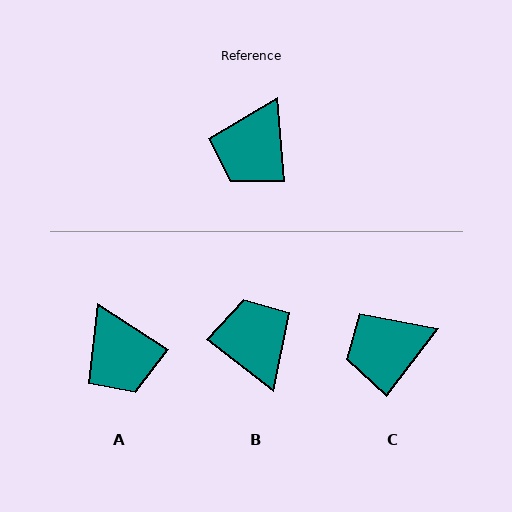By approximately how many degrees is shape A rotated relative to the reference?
Approximately 53 degrees counter-clockwise.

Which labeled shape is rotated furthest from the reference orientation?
B, about 132 degrees away.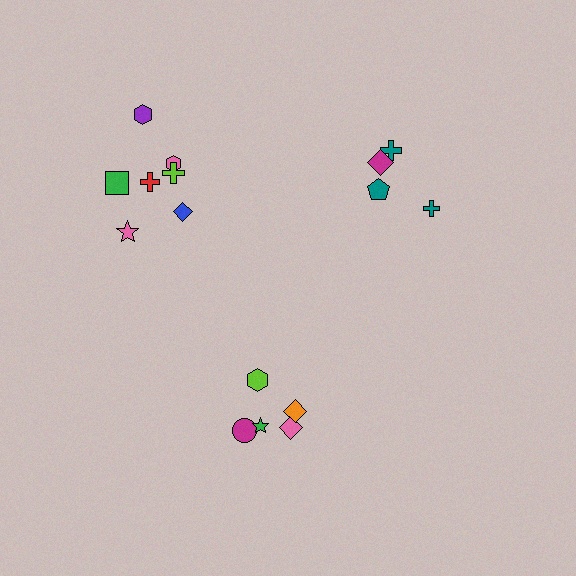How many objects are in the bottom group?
There are 5 objects.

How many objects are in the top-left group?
There are 7 objects.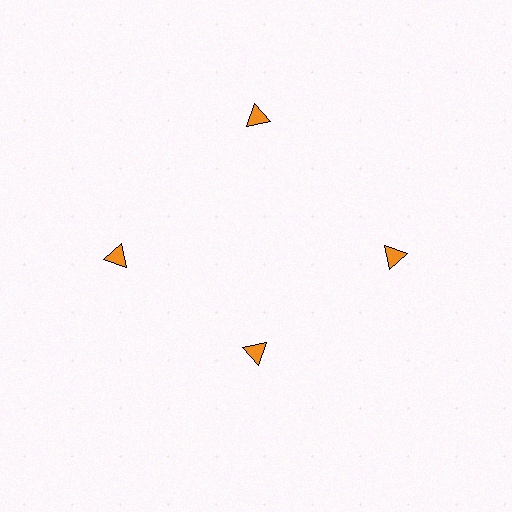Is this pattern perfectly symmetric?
No. The 4 orange triangles are arranged in a ring, but one element near the 6 o'clock position is pulled inward toward the center, breaking the 4-fold rotational symmetry.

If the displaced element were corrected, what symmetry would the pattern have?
It would have 4-fold rotational symmetry — the pattern would map onto itself every 90 degrees.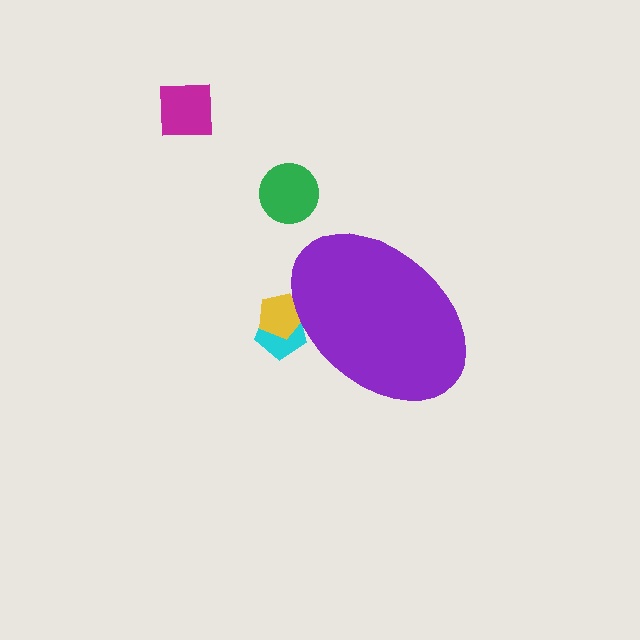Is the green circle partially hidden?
No, the green circle is fully visible.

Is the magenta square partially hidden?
No, the magenta square is fully visible.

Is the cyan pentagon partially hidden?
Yes, the cyan pentagon is partially hidden behind the purple ellipse.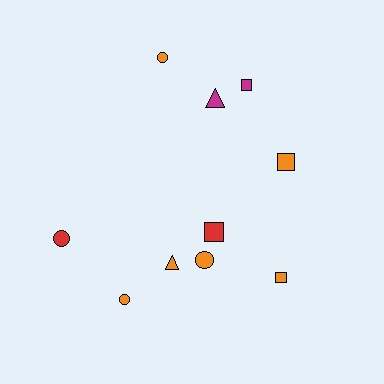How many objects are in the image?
There are 10 objects.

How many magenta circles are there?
There are no magenta circles.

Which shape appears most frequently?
Square, with 4 objects.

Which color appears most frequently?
Orange, with 6 objects.